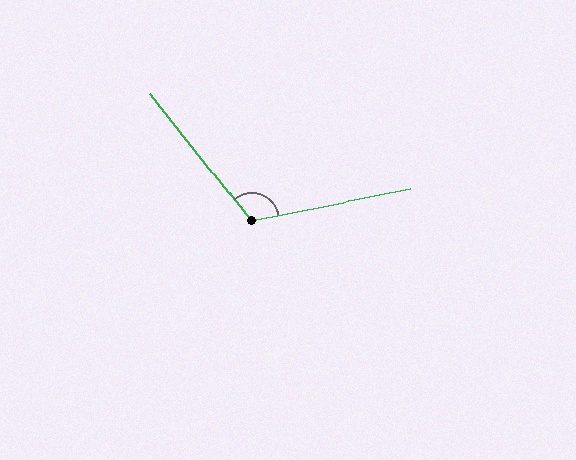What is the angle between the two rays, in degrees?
Approximately 118 degrees.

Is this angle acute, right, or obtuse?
It is obtuse.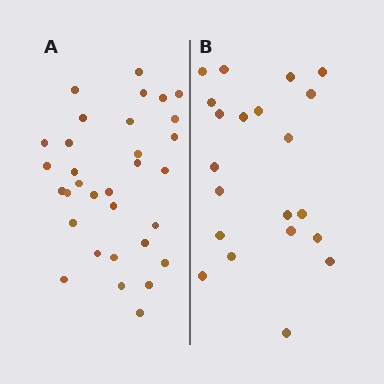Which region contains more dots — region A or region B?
Region A (the left region) has more dots.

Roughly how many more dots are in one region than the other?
Region A has roughly 12 or so more dots than region B.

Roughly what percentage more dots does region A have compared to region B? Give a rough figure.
About 50% more.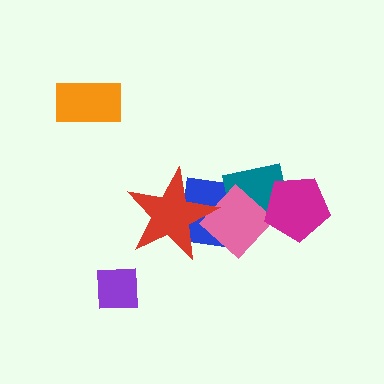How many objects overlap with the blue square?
3 objects overlap with the blue square.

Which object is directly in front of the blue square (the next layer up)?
The teal square is directly in front of the blue square.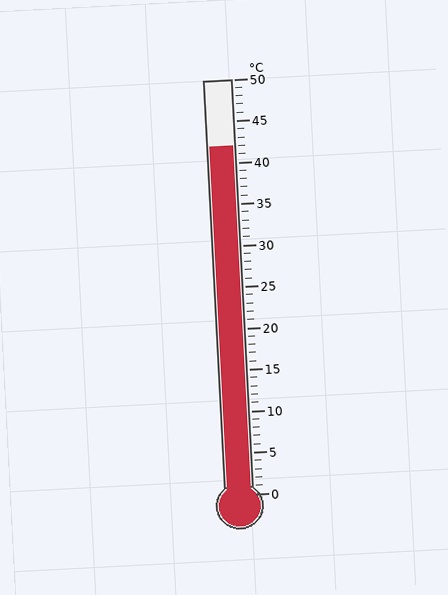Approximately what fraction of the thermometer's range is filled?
The thermometer is filled to approximately 85% of its range.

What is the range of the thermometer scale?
The thermometer scale ranges from 0°C to 50°C.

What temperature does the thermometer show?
The thermometer shows approximately 42°C.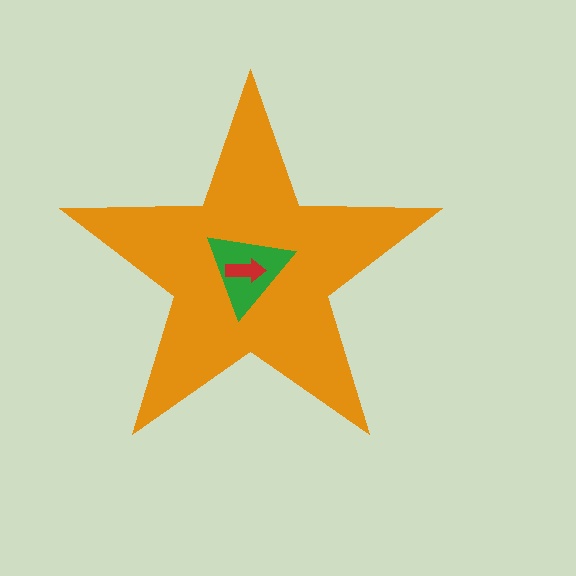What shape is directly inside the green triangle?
The red arrow.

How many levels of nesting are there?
3.